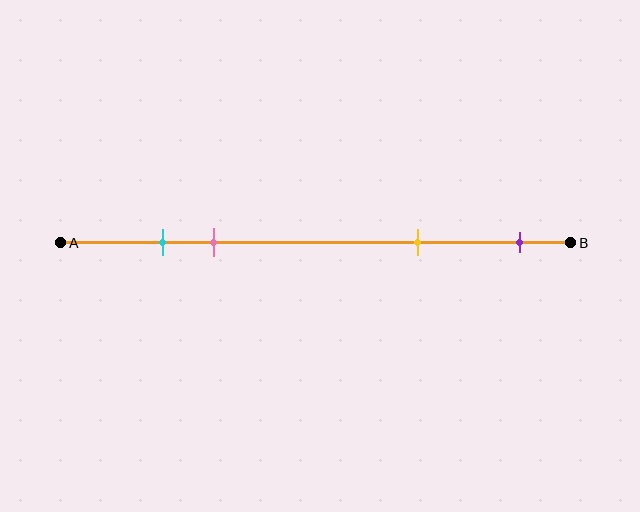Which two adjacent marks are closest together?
The cyan and pink marks are the closest adjacent pair.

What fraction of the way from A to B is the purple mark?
The purple mark is approximately 90% (0.9) of the way from A to B.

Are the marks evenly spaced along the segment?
No, the marks are not evenly spaced.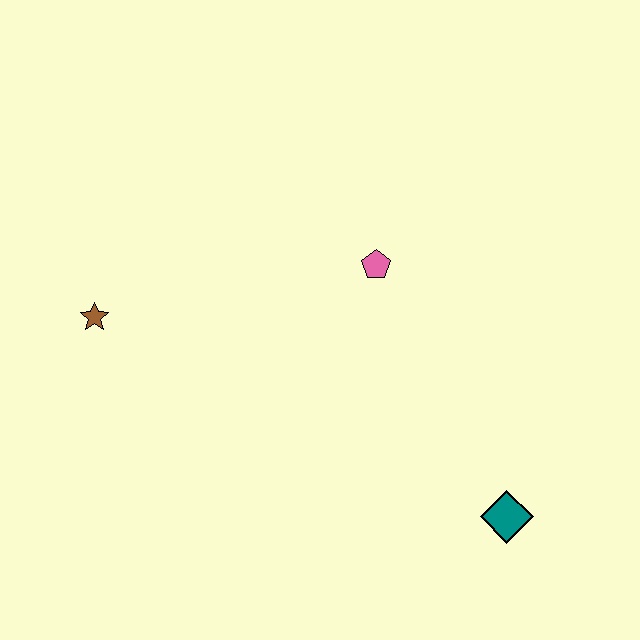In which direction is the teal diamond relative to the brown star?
The teal diamond is to the right of the brown star.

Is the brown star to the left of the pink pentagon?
Yes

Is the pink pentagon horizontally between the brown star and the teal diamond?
Yes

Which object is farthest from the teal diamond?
The brown star is farthest from the teal diamond.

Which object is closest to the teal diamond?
The pink pentagon is closest to the teal diamond.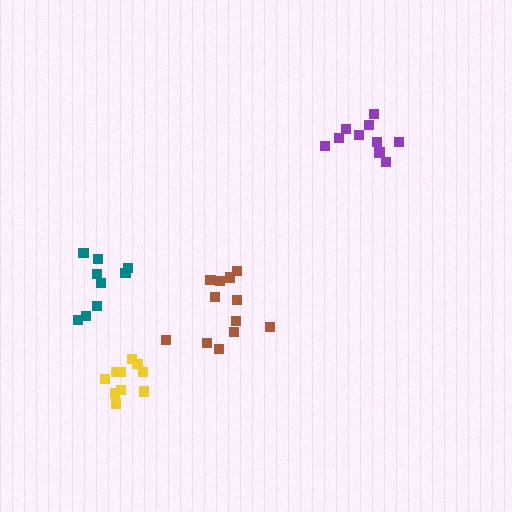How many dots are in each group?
Group 1: 9 dots, Group 2: 13 dots, Group 3: 10 dots, Group 4: 10 dots (42 total).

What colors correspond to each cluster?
The clusters are colored: teal, brown, purple, yellow.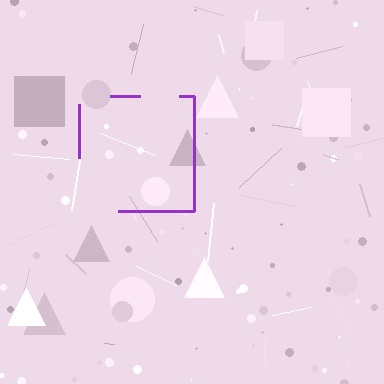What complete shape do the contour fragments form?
The contour fragments form a square.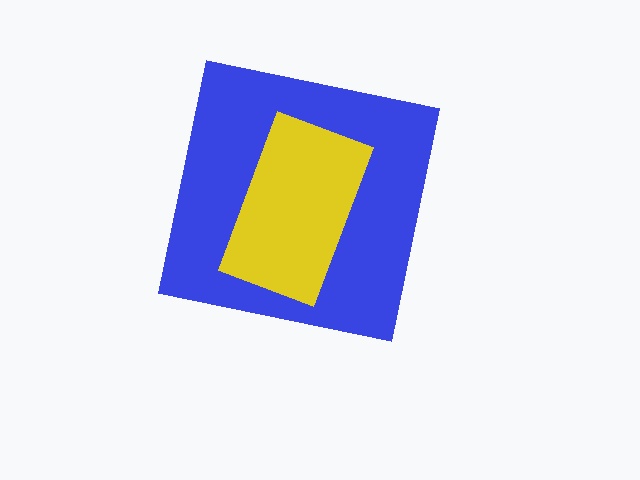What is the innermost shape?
The yellow rectangle.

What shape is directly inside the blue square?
The yellow rectangle.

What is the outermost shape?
The blue square.